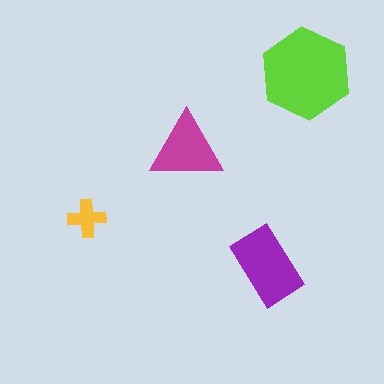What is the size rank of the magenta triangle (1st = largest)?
3rd.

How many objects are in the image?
There are 4 objects in the image.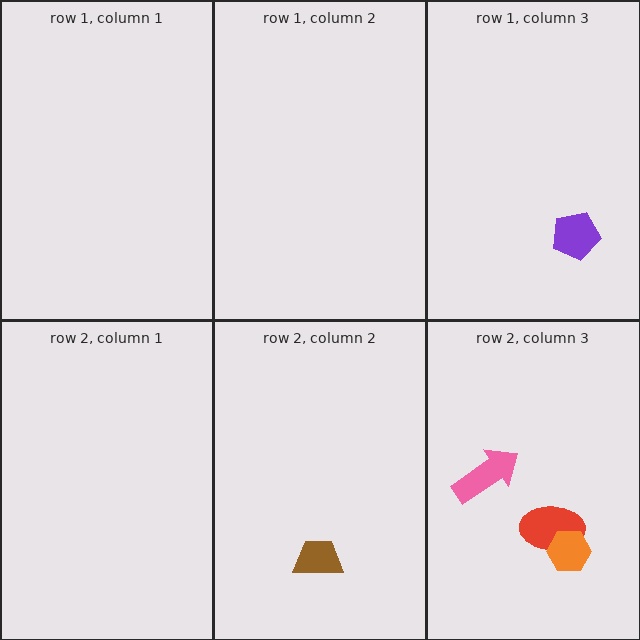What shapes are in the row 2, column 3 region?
The pink arrow, the red ellipse, the orange hexagon.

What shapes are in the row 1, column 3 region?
The purple pentagon.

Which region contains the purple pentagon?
The row 1, column 3 region.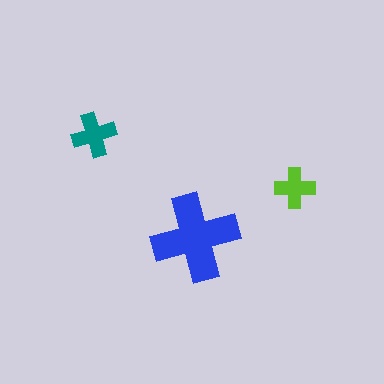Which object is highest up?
The teal cross is topmost.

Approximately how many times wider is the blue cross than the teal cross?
About 2 times wider.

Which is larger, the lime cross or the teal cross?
The teal one.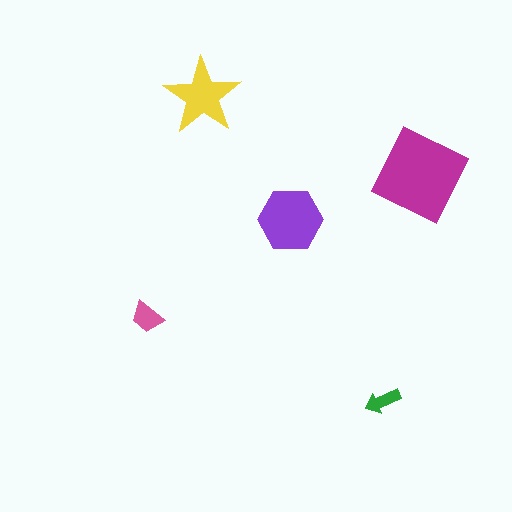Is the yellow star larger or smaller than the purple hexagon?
Smaller.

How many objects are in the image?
There are 5 objects in the image.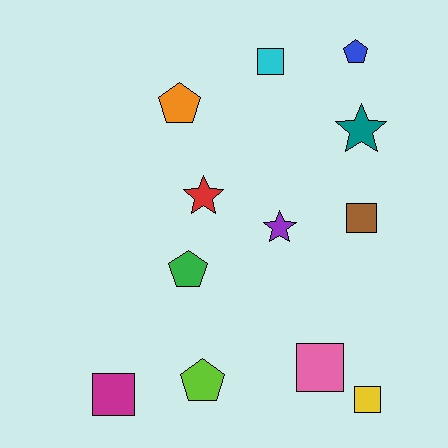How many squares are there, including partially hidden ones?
There are 5 squares.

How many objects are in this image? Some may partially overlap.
There are 12 objects.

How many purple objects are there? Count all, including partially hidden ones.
There is 1 purple object.